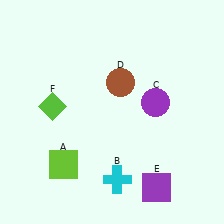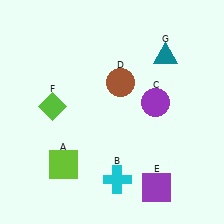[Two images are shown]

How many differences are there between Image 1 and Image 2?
There is 1 difference between the two images.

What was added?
A teal triangle (G) was added in Image 2.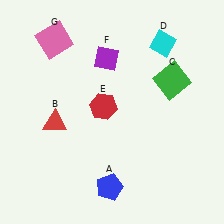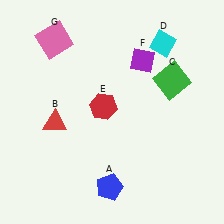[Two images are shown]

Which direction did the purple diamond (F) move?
The purple diamond (F) moved right.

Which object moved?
The purple diamond (F) moved right.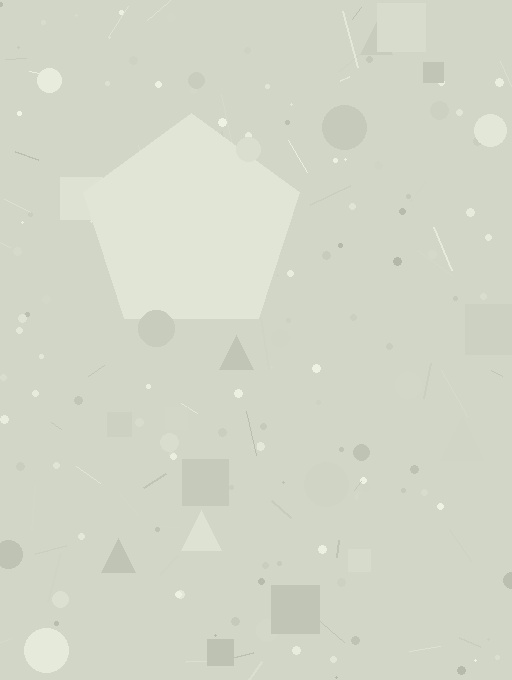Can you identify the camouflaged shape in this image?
The camouflaged shape is a pentagon.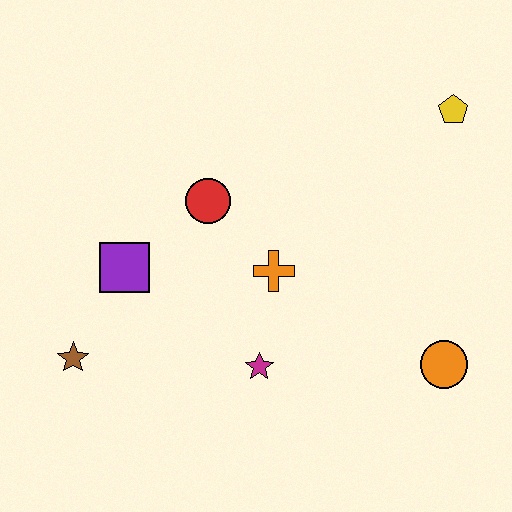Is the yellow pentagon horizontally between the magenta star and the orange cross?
No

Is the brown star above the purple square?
No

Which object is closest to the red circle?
The orange cross is closest to the red circle.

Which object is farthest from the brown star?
The yellow pentagon is farthest from the brown star.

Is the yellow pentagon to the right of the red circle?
Yes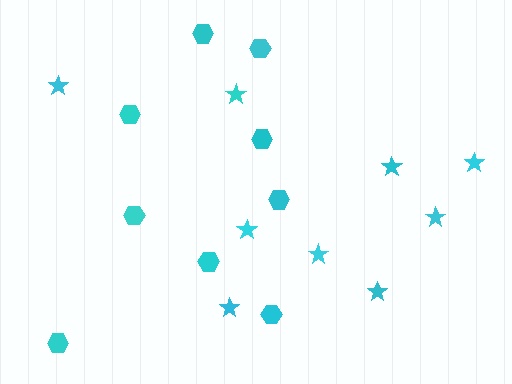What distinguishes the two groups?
There are 2 groups: one group of stars (9) and one group of hexagons (9).